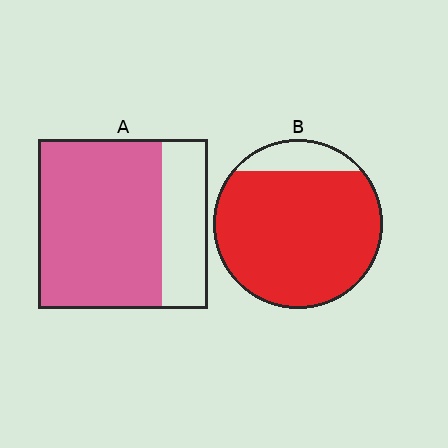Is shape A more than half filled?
Yes.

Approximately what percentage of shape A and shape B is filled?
A is approximately 75% and B is approximately 85%.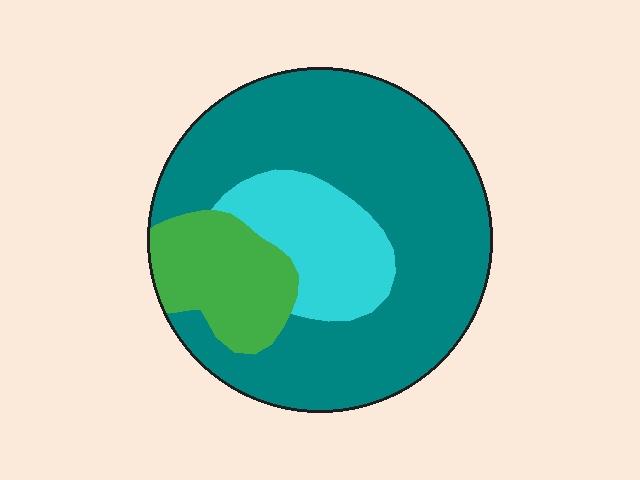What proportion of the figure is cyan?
Cyan covers about 15% of the figure.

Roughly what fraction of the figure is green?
Green takes up about one sixth (1/6) of the figure.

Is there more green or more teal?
Teal.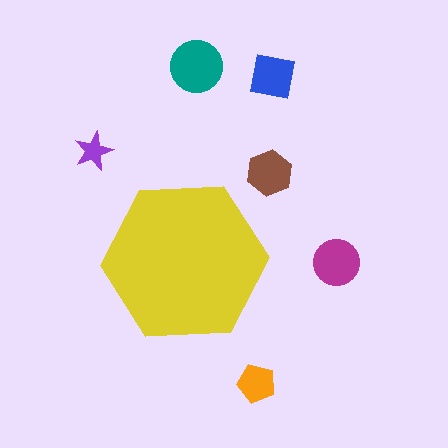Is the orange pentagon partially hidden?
No, the orange pentagon is fully visible.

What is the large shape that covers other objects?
A yellow hexagon.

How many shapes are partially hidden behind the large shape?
0 shapes are partially hidden.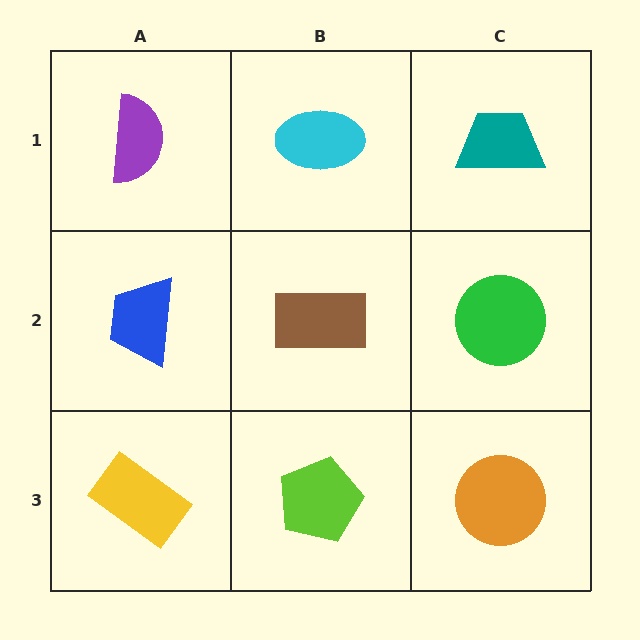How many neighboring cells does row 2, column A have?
3.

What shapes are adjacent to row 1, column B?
A brown rectangle (row 2, column B), a purple semicircle (row 1, column A), a teal trapezoid (row 1, column C).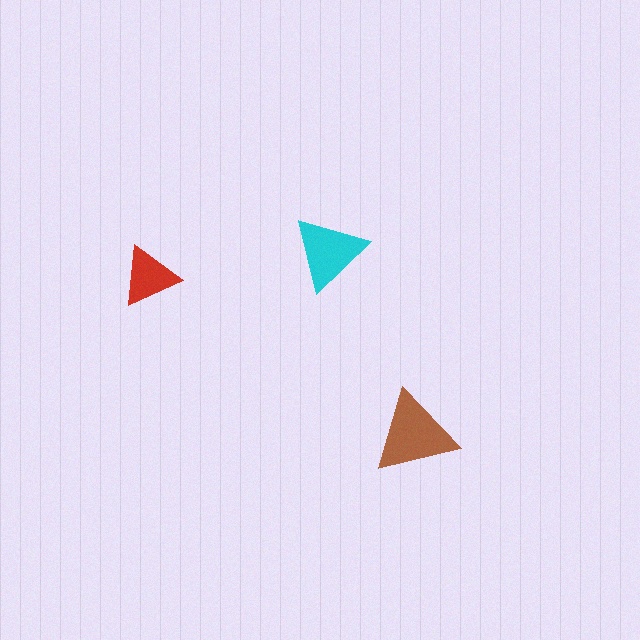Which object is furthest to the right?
The brown triangle is rightmost.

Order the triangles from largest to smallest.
the brown one, the cyan one, the red one.